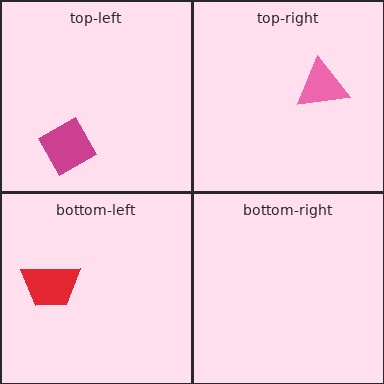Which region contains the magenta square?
The top-left region.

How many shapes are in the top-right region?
1.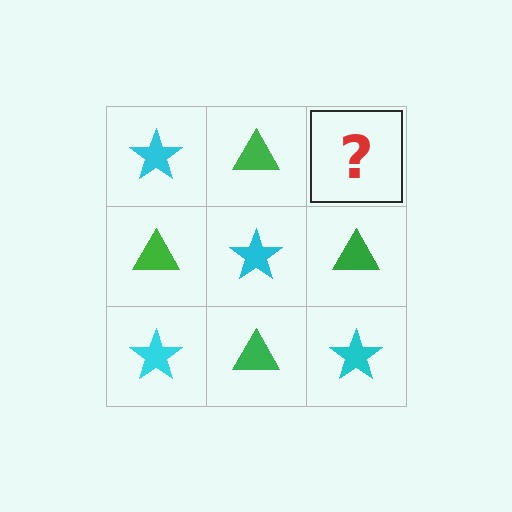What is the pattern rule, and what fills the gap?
The rule is that it alternates cyan star and green triangle in a checkerboard pattern. The gap should be filled with a cyan star.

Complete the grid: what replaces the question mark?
The question mark should be replaced with a cyan star.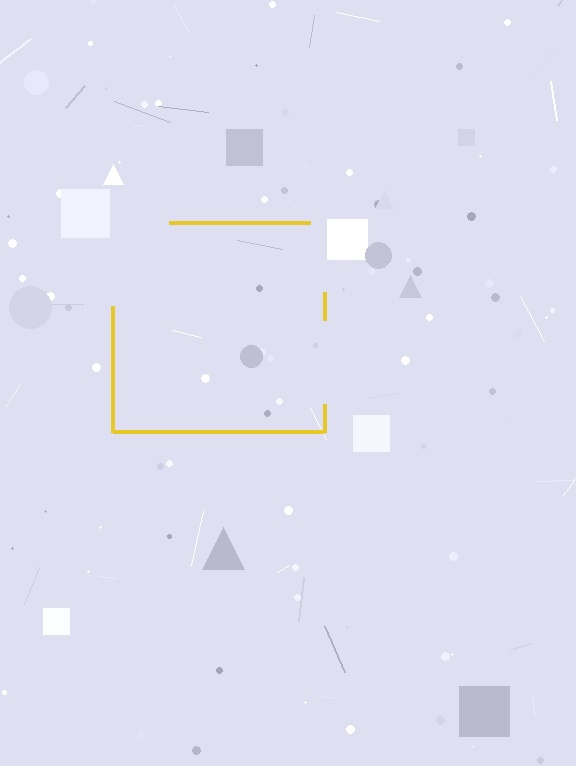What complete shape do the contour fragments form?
The contour fragments form a square.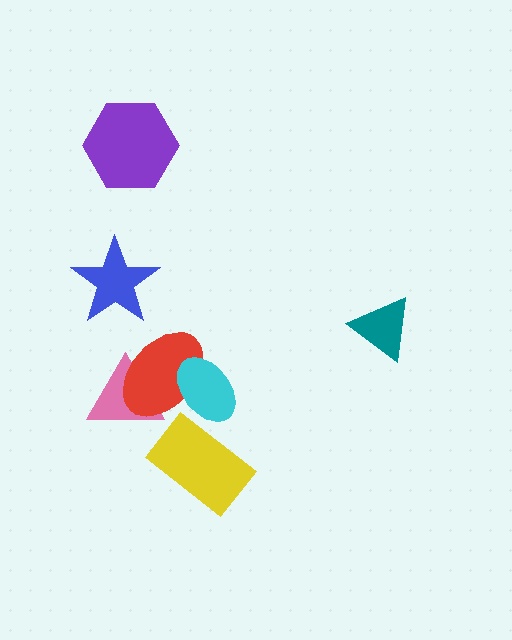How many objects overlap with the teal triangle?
0 objects overlap with the teal triangle.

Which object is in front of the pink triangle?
The red ellipse is in front of the pink triangle.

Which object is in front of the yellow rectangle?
The cyan ellipse is in front of the yellow rectangle.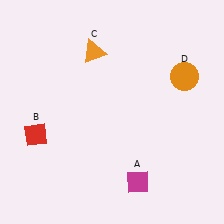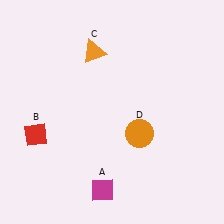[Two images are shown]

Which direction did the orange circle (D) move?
The orange circle (D) moved down.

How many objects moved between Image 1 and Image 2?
2 objects moved between the two images.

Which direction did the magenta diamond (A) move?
The magenta diamond (A) moved left.